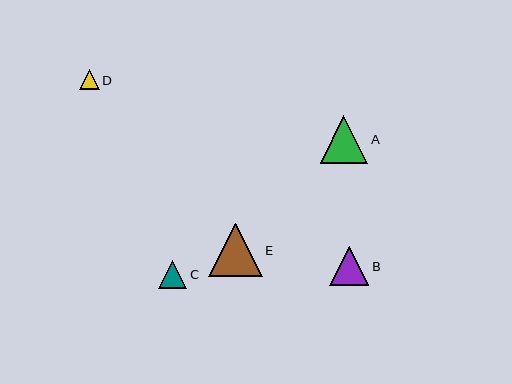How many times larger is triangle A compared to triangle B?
Triangle A is approximately 1.2 times the size of triangle B.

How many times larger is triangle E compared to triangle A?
Triangle E is approximately 1.1 times the size of triangle A.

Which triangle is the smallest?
Triangle D is the smallest with a size of approximately 19 pixels.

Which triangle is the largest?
Triangle E is the largest with a size of approximately 53 pixels.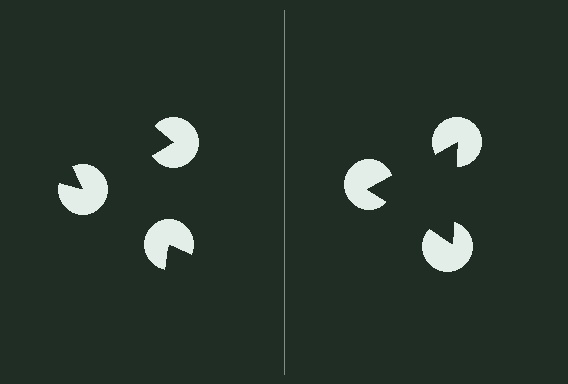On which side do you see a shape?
An illusory triangle appears on the right side. On the left side the wedge cuts are rotated, so no coherent shape forms.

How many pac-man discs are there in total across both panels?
6 — 3 on each side.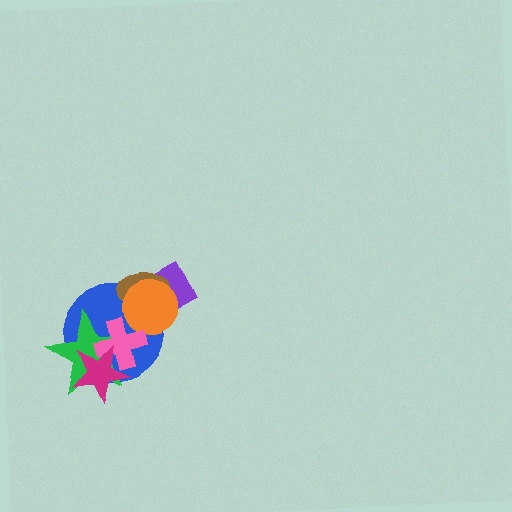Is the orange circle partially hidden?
Yes, it is partially covered by another shape.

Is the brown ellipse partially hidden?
Yes, it is partially covered by another shape.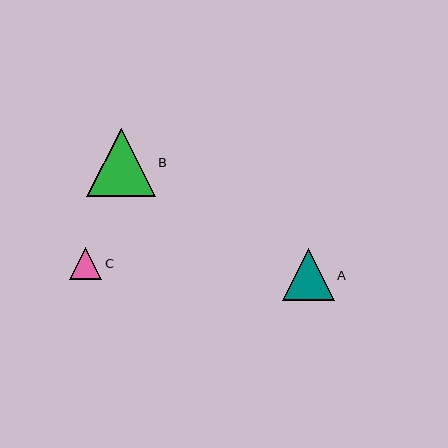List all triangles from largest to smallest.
From largest to smallest: B, A, C.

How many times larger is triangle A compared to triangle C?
Triangle A is approximately 1.6 times the size of triangle C.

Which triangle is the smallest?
Triangle C is the smallest with a size of approximately 32 pixels.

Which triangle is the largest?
Triangle B is the largest with a size of approximately 69 pixels.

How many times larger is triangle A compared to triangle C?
Triangle A is approximately 1.6 times the size of triangle C.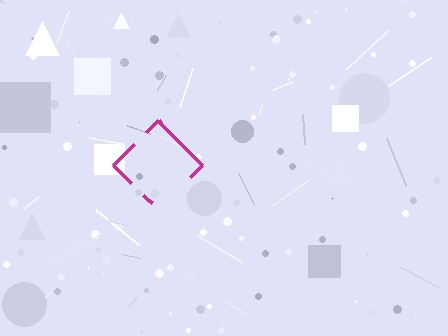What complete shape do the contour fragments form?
The contour fragments form a diamond.